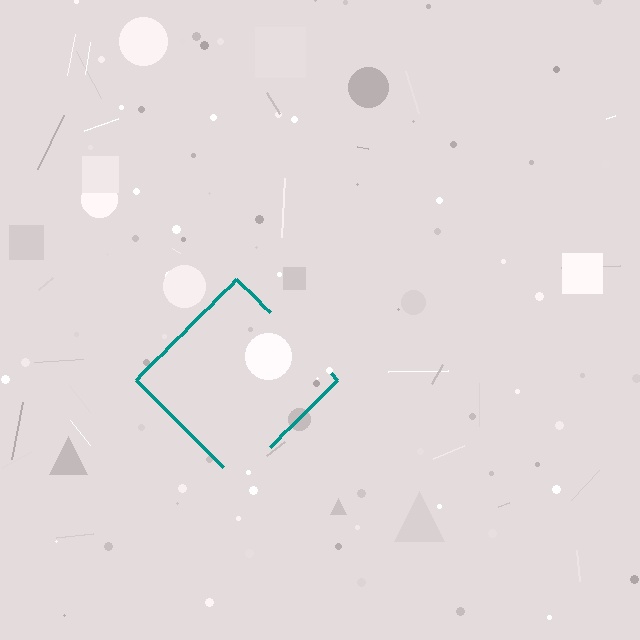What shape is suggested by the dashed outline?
The dashed outline suggests a diamond.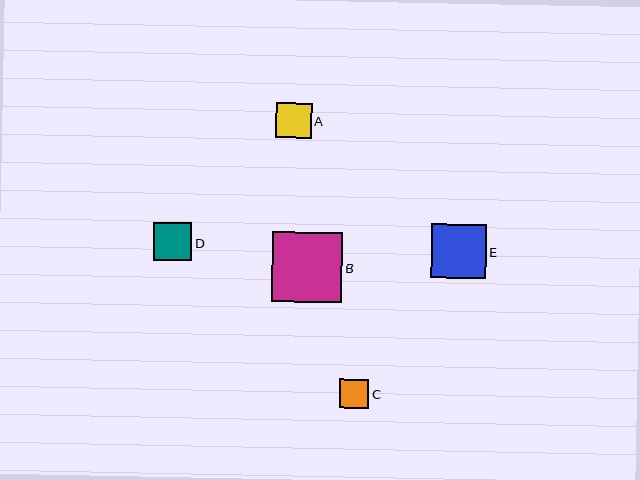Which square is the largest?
Square B is the largest with a size of approximately 70 pixels.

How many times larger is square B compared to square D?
Square B is approximately 1.8 times the size of square D.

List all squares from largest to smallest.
From largest to smallest: B, E, D, A, C.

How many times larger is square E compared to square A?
Square E is approximately 1.5 times the size of square A.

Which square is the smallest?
Square C is the smallest with a size of approximately 30 pixels.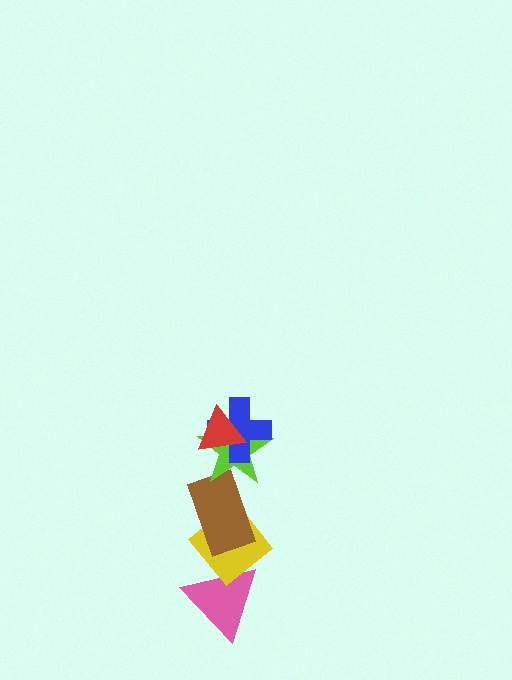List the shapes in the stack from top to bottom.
From top to bottom: the red triangle, the blue cross, the lime star, the brown rectangle, the yellow diamond, the pink triangle.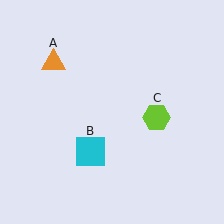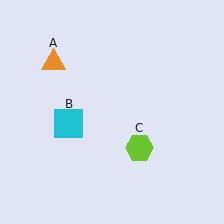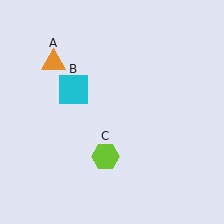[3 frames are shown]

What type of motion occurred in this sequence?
The cyan square (object B), lime hexagon (object C) rotated clockwise around the center of the scene.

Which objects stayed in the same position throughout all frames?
Orange triangle (object A) remained stationary.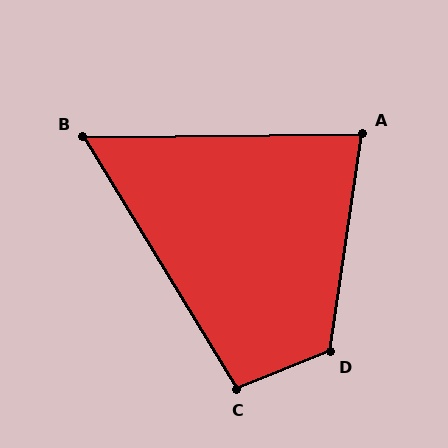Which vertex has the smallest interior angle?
B, at approximately 59 degrees.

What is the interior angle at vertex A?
Approximately 81 degrees (acute).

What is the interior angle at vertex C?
Approximately 99 degrees (obtuse).